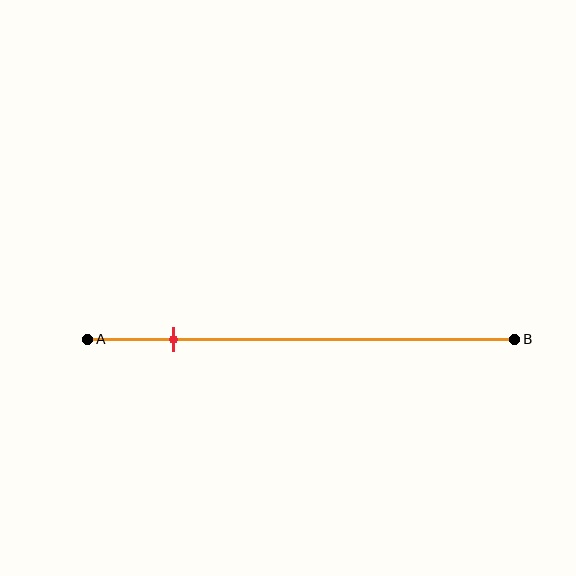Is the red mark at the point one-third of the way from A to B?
No, the mark is at about 20% from A, not at the 33% one-third point.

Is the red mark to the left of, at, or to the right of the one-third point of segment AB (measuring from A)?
The red mark is to the left of the one-third point of segment AB.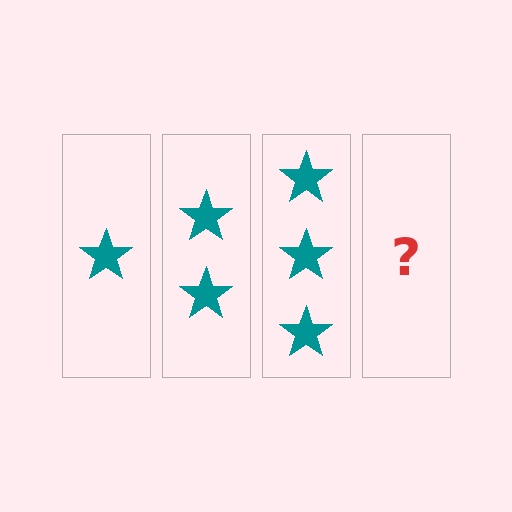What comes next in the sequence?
The next element should be 4 stars.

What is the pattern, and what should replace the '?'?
The pattern is that each step adds one more star. The '?' should be 4 stars.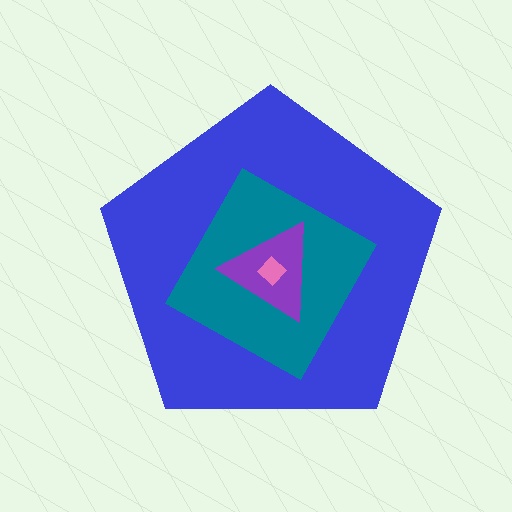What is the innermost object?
The pink diamond.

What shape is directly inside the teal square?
The purple triangle.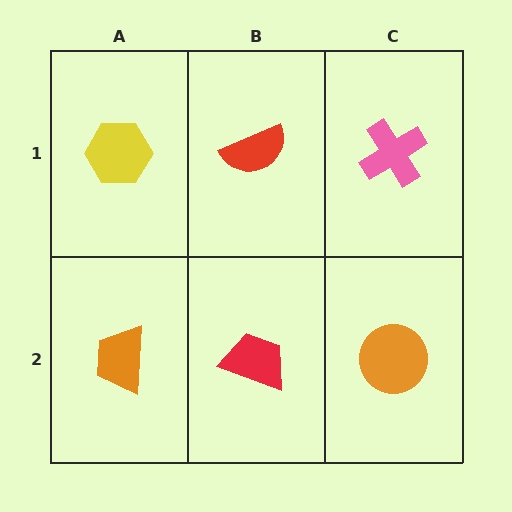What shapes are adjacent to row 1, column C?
An orange circle (row 2, column C), a red semicircle (row 1, column B).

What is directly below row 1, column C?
An orange circle.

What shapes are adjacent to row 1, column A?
An orange trapezoid (row 2, column A), a red semicircle (row 1, column B).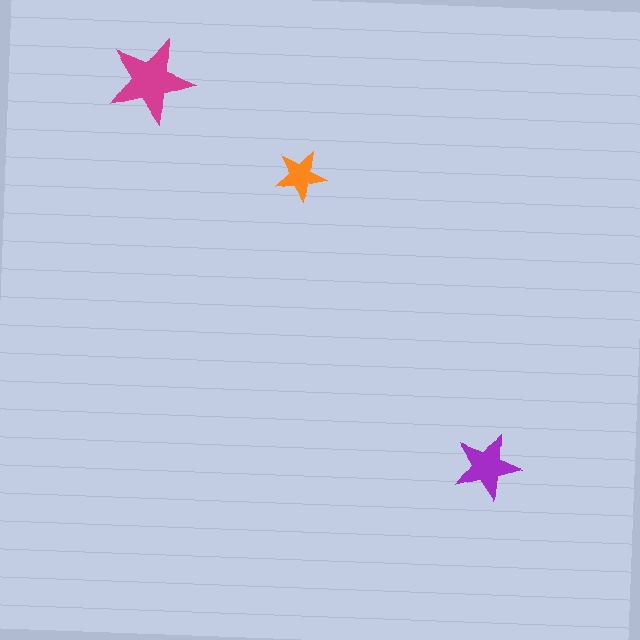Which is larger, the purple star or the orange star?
The purple one.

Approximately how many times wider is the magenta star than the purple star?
About 1.5 times wider.